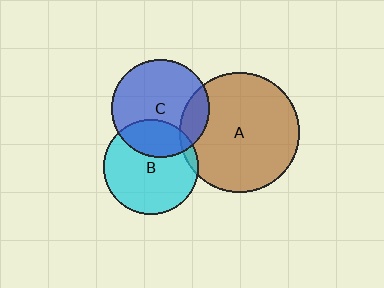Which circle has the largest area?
Circle A (brown).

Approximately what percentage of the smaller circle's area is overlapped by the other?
Approximately 25%.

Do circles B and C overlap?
Yes.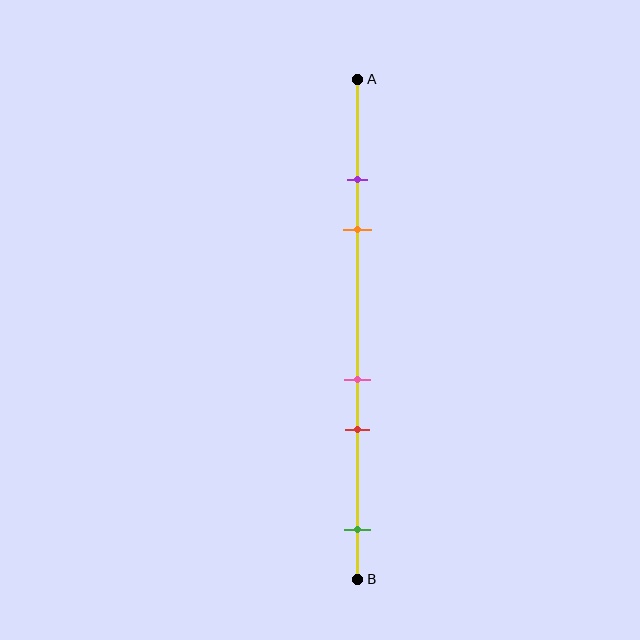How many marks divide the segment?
There are 5 marks dividing the segment.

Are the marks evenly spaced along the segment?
No, the marks are not evenly spaced.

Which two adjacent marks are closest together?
The purple and orange marks are the closest adjacent pair.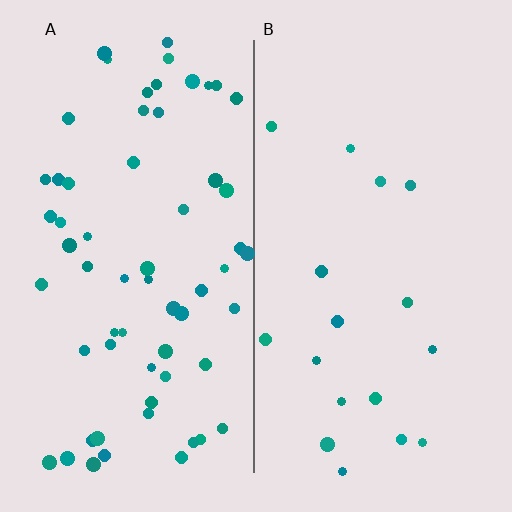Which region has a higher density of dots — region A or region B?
A (the left).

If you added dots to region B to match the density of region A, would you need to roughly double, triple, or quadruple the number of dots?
Approximately quadruple.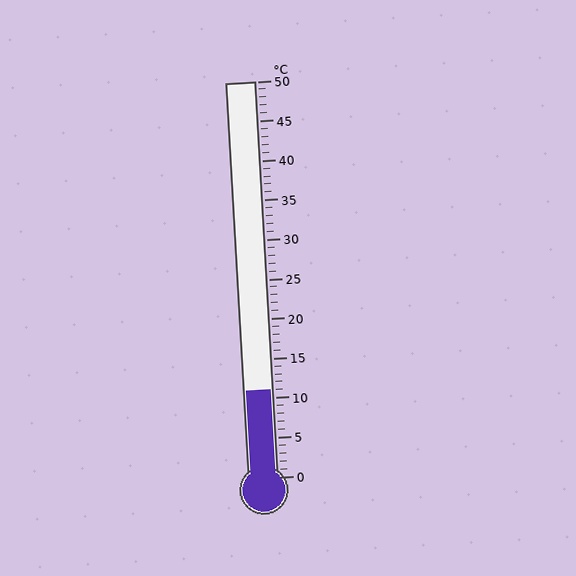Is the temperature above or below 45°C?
The temperature is below 45°C.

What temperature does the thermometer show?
The thermometer shows approximately 11°C.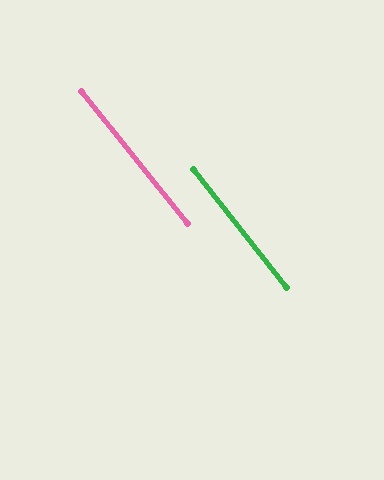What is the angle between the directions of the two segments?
Approximately 1 degree.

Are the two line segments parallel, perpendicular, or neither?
Parallel — their directions differ by only 0.5°.